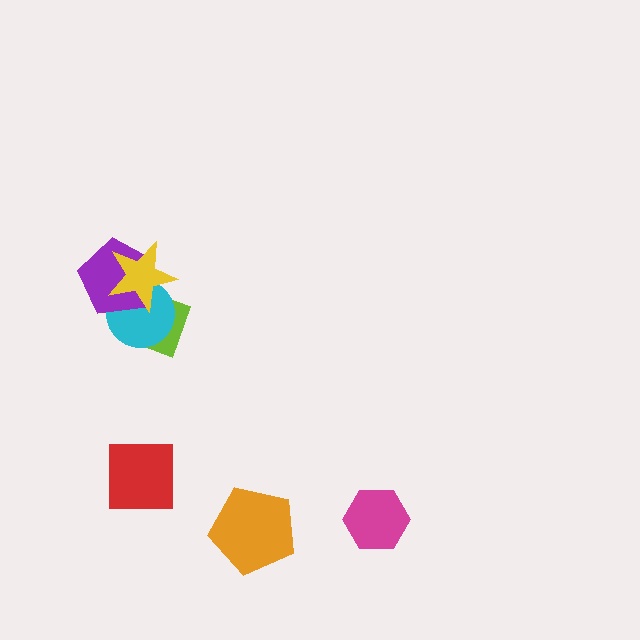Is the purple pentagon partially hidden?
Yes, it is partially covered by another shape.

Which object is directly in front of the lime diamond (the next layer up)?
The cyan circle is directly in front of the lime diamond.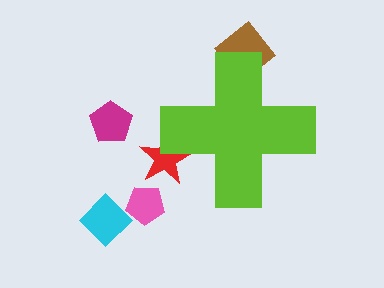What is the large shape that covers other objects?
A lime cross.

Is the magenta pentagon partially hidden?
No, the magenta pentagon is fully visible.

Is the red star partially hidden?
Yes, the red star is partially hidden behind the lime cross.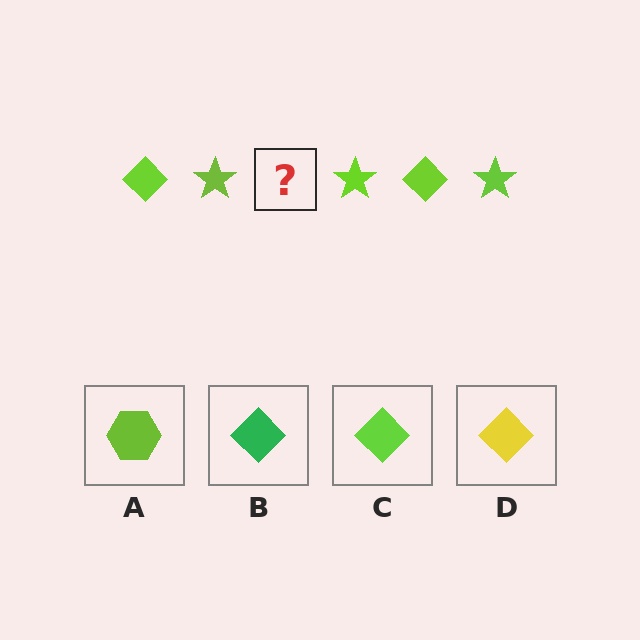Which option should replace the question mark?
Option C.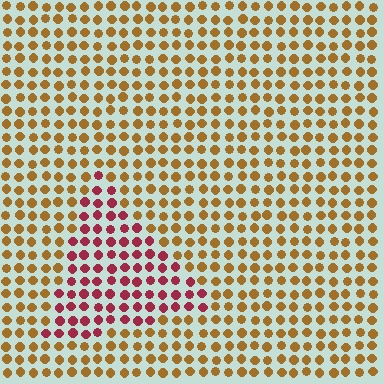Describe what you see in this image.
The image is filled with small brown elements in a uniform arrangement. A triangle-shaped region is visible where the elements are tinted to a slightly different hue, forming a subtle color boundary.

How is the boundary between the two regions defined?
The boundary is defined purely by a slight shift in hue (about 52 degrees). Spacing, size, and orientation are identical on both sides.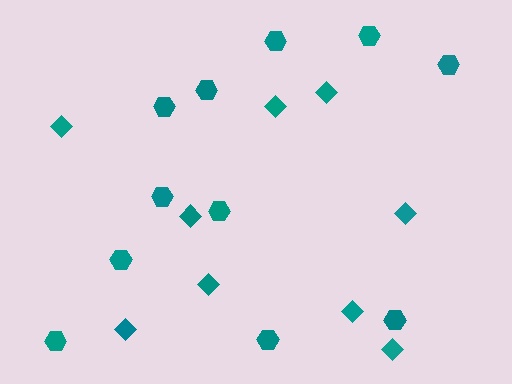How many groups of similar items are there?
There are 2 groups: one group of diamonds (9) and one group of hexagons (11).